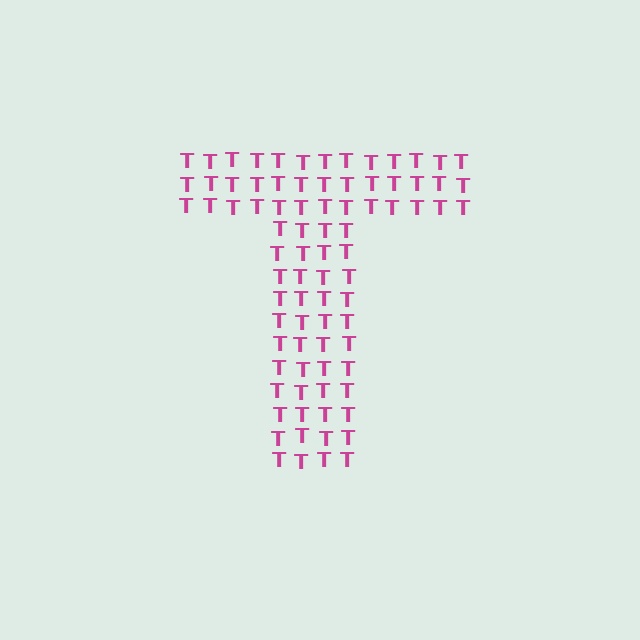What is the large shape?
The large shape is the letter T.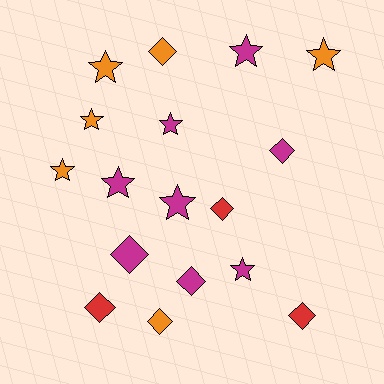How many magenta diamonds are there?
There are 3 magenta diamonds.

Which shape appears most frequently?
Star, with 9 objects.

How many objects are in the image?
There are 17 objects.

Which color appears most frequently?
Magenta, with 8 objects.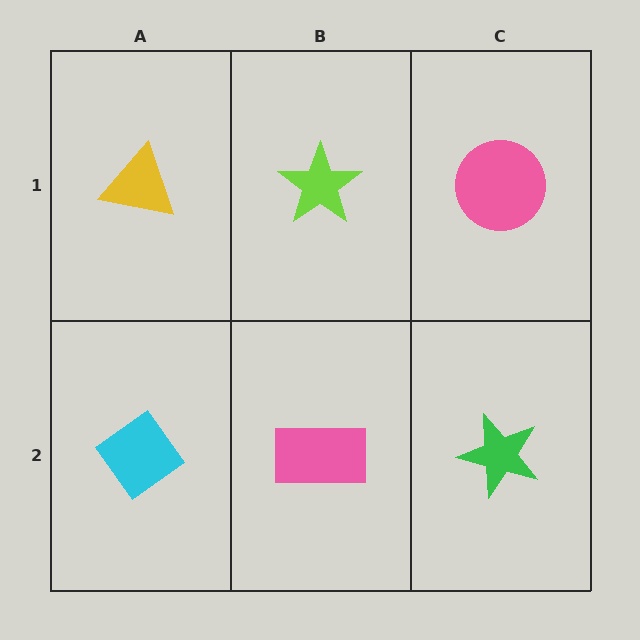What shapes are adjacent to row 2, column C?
A pink circle (row 1, column C), a pink rectangle (row 2, column B).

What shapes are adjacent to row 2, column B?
A lime star (row 1, column B), a cyan diamond (row 2, column A), a green star (row 2, column C).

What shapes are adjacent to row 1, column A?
A cyan diamond (row 2, column A), a lime star (row 1, column B).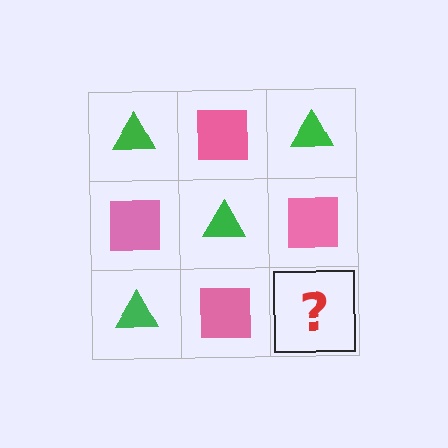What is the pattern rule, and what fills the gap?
The rule is that it alternates green triangle and pink square in a checkerboard pattern. The gap should be filled with a green triangle.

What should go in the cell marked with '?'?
The missing cell should contain a green triangle.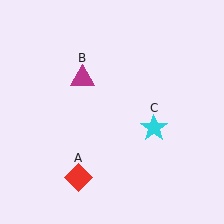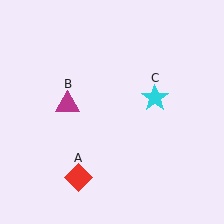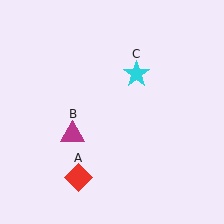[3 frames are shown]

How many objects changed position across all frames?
2 objects changed position: magenta triangle (object B), cyan star (object C).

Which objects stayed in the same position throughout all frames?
Red diamond (object A) remained stationary.